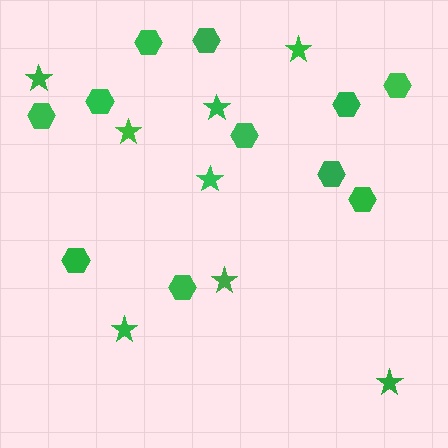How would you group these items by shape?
There are 2 groups: one group of stars (8) and one group of hexagons (11).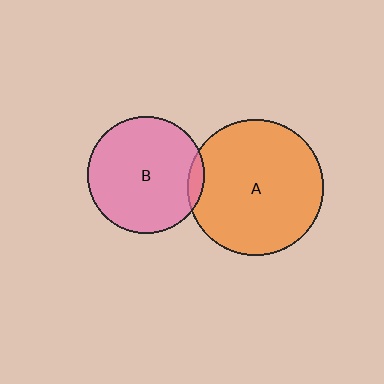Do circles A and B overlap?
Yes.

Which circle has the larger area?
Circle A (orange).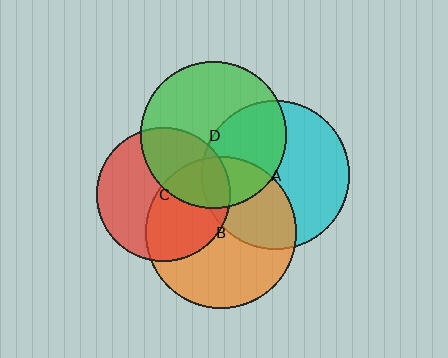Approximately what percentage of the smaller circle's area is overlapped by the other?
Approximately 25%.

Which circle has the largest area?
Circle B (orange).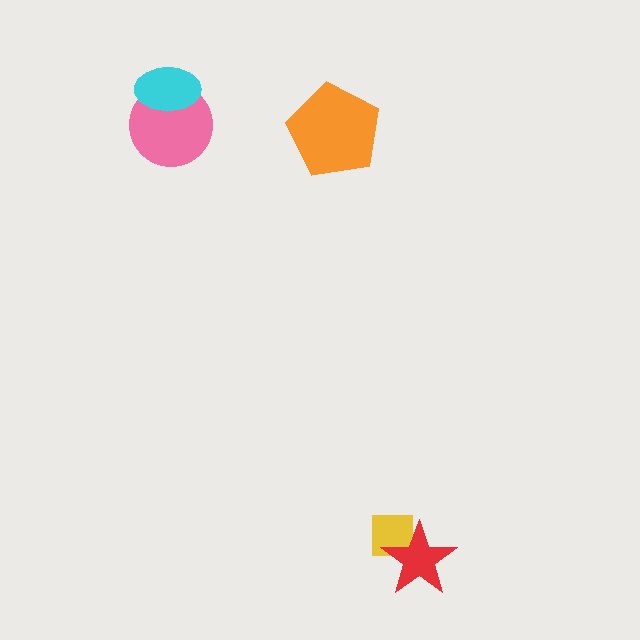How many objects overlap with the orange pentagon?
0 objects overlap with the orange pentagon.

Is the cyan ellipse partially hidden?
No, no other shape covers it.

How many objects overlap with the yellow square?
1 object overlaps with the yellow square.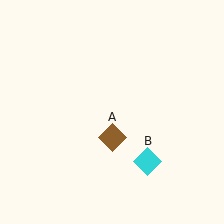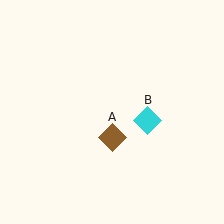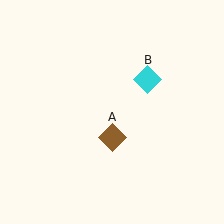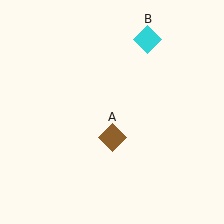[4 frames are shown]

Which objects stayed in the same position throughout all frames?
Brown diamond (object A) remained stationary.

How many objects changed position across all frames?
1 object changed position: cyan diamond (object B).